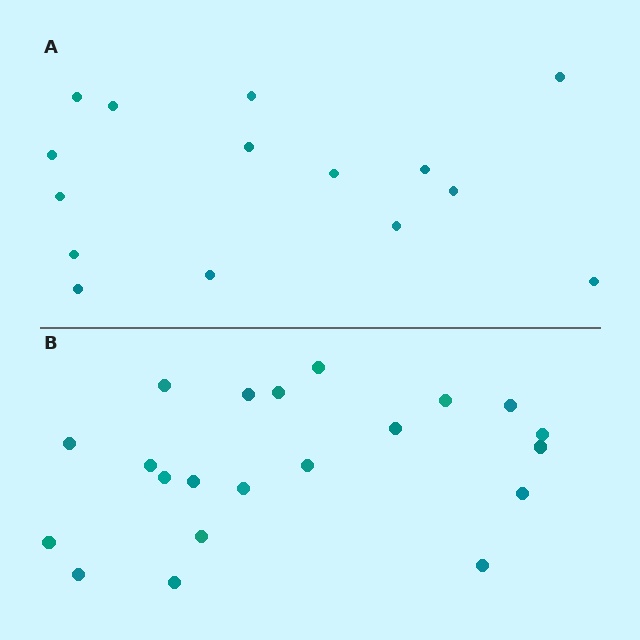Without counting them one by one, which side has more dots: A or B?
Region B (the bottom region) has more dots.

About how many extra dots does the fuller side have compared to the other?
Region B has about 6 more dots than region A.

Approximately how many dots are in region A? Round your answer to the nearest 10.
About 20 dots. (The exact count is 15, which rounds to 20.)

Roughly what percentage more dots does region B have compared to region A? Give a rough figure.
About 40% more.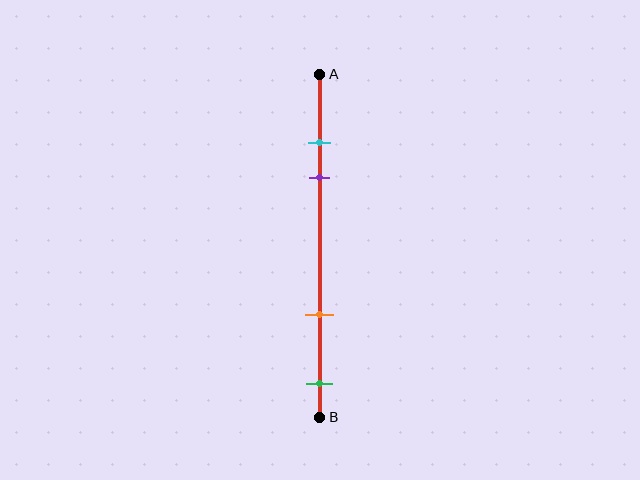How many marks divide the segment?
There are 4 marks dividing the segment.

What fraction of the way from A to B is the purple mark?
The purple mark is approximately 30% (0.3) of the way from A to B.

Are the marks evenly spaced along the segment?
No, the marks are not evenly spaced.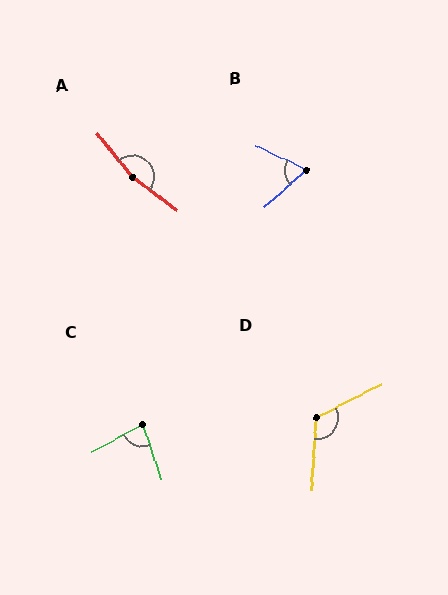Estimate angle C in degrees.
Approximately 80 degrees.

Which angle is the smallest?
B, at approximately 67 degrees.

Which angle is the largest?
A, at approximately 165 degrees.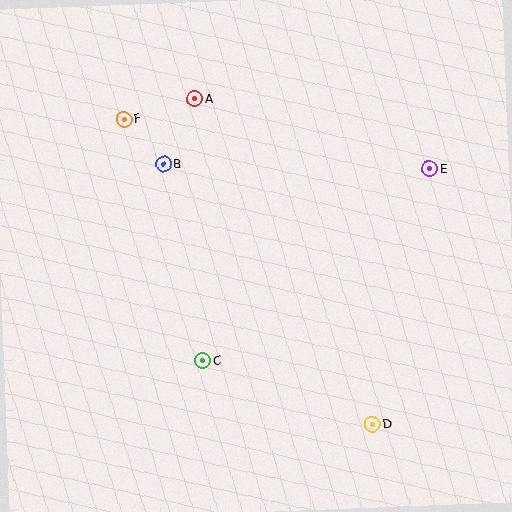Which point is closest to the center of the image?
Point C at (203, 361) is closest to the center.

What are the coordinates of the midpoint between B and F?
The midpoint between B and F is at (144, 142).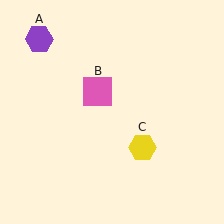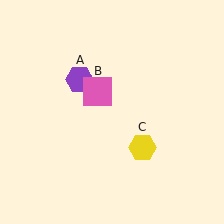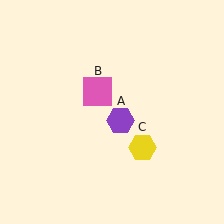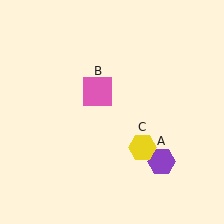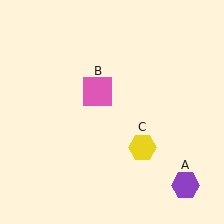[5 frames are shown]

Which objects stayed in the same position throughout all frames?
Pink square (object B) and yellow hexagon (object C) remained stationary.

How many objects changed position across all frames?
1 object changed position: purple hexagon (object A).